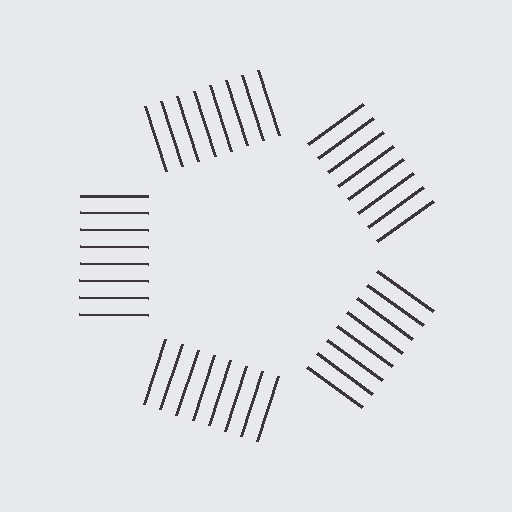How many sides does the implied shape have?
5 sides — the line-ends trace a pentagon.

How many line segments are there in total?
40 — 8 along each of the 5 edges.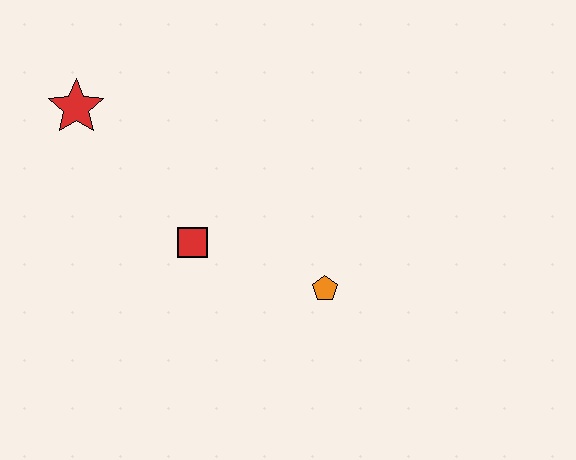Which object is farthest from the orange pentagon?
The red star is farthest from the orange pentagon.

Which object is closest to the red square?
The orange pentagon is closest to the red square.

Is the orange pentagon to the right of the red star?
Yes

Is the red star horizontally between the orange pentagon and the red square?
No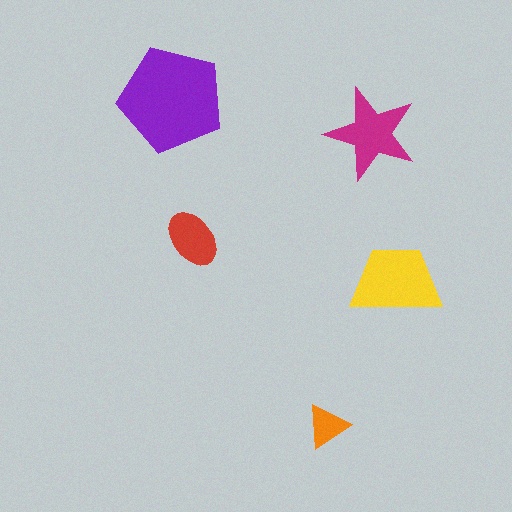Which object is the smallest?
The orange triangle.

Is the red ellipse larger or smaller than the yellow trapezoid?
Smaller.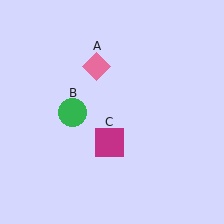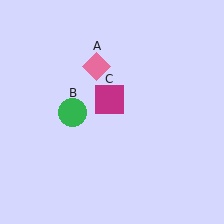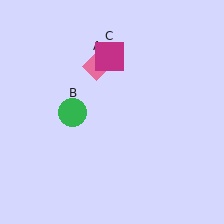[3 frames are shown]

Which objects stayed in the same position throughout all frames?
Pink diamond (object A) and green circle (object B) remained stationary.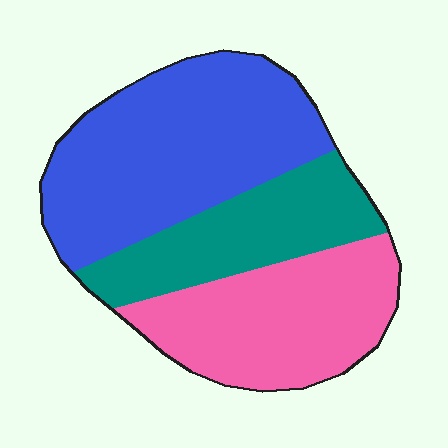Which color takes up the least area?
Teal, at roughly 25%.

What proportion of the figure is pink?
Pink covers roughly 30% of the figure.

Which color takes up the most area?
Blue, at roughly 45%.